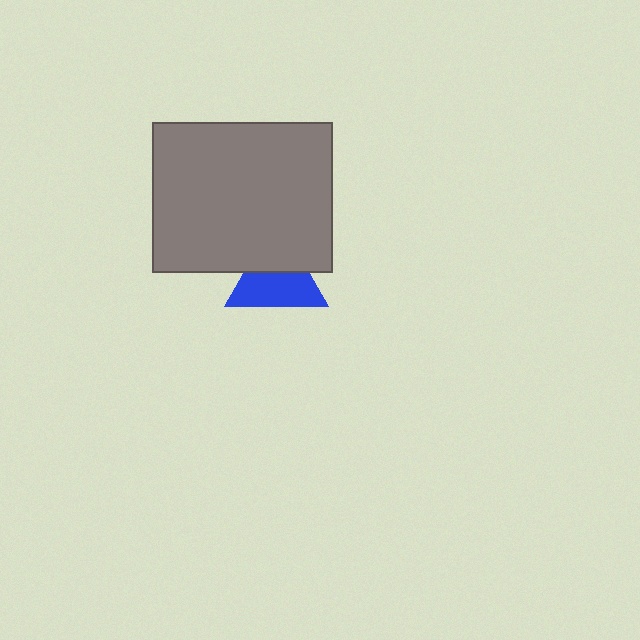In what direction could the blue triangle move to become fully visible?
The blue triangle could move down. That would shift it out from behind the gray rectangle entirely.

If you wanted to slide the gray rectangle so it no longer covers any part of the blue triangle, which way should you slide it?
Slide it up — that is the most direct way to separate the two shapes.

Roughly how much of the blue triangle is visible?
About half of it is visible (roughly 60%).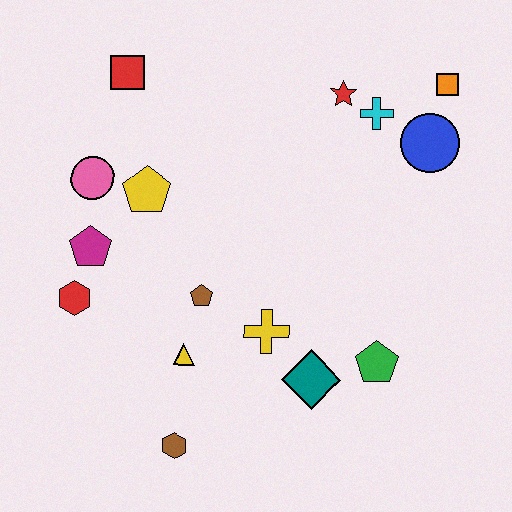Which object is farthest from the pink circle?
The orange square is farthest from the pink circle.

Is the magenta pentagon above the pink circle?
No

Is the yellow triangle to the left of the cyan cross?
Yes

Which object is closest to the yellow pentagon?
The pink circle is closest to the yellow pentagon.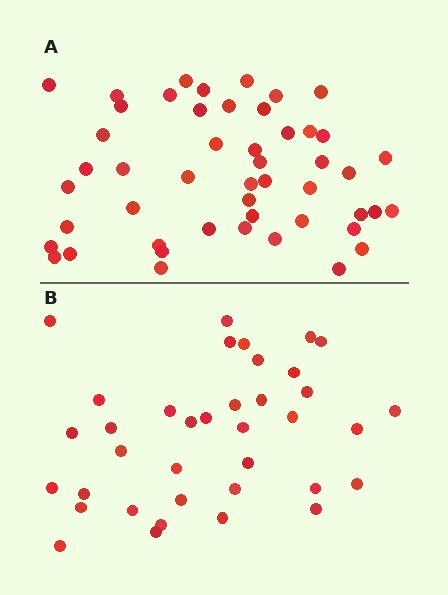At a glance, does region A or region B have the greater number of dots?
Region A (the top region) has more dots.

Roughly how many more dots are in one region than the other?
Region A has roughly 12 or so more dots than region B.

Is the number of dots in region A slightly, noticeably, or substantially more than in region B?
Region A has noticeably more, but not dramatically so. The ratio is roughly 1.3 to 1.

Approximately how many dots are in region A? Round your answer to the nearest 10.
About 50 dots. (The exact count is 49, which rounds to 50.)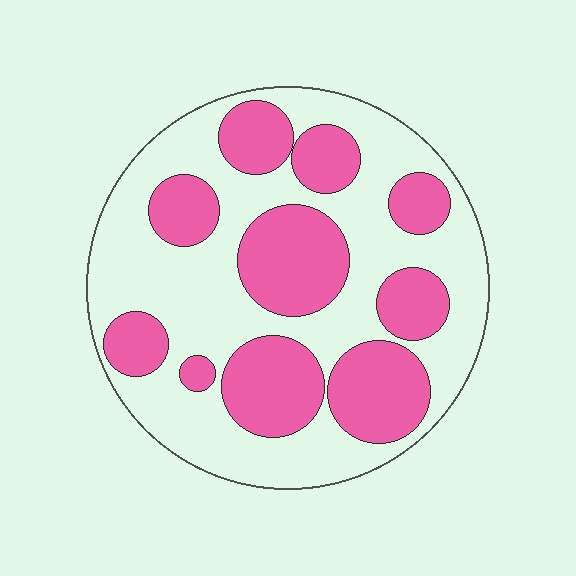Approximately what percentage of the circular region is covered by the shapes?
Approximately 40%.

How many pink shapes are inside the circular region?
10.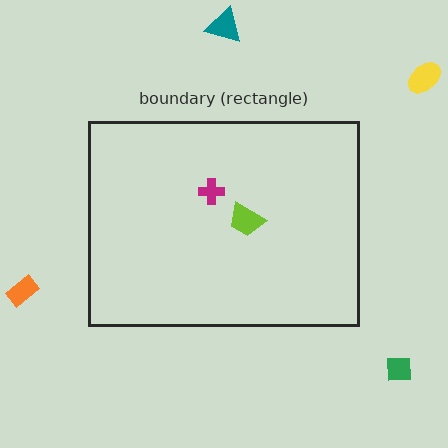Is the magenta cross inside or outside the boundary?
Inside.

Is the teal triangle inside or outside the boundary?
Outside.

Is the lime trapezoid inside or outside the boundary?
Inside.